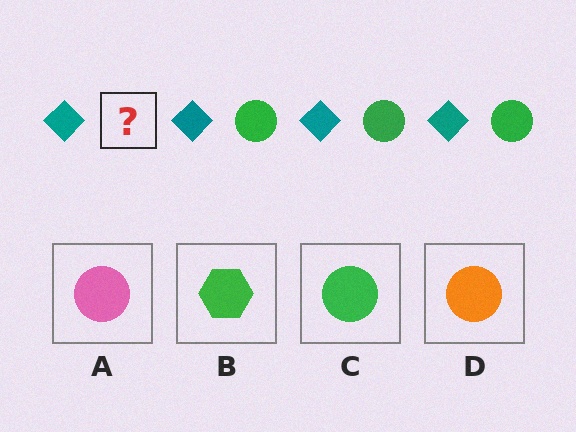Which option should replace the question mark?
Option C.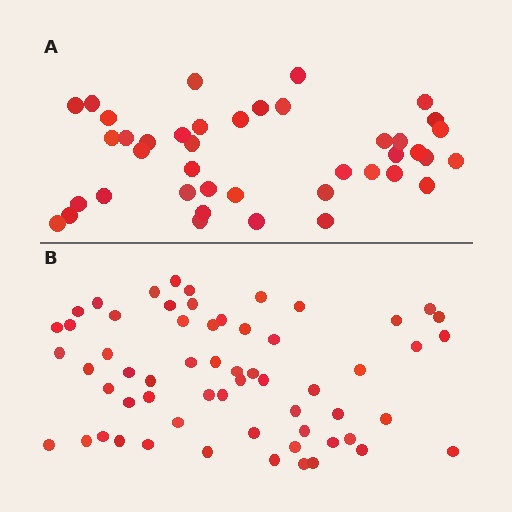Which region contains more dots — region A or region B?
Region B (the bottom region) has more dots.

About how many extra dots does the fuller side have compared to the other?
Region B has approximately 20 more dots than region A.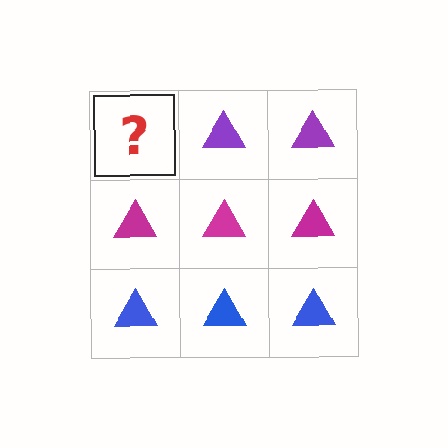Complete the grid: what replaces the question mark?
The question mark should be replaced with a purple triangle.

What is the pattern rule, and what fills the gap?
The rule is that each row has a consistent color. The gap should be filled with a purple triangle.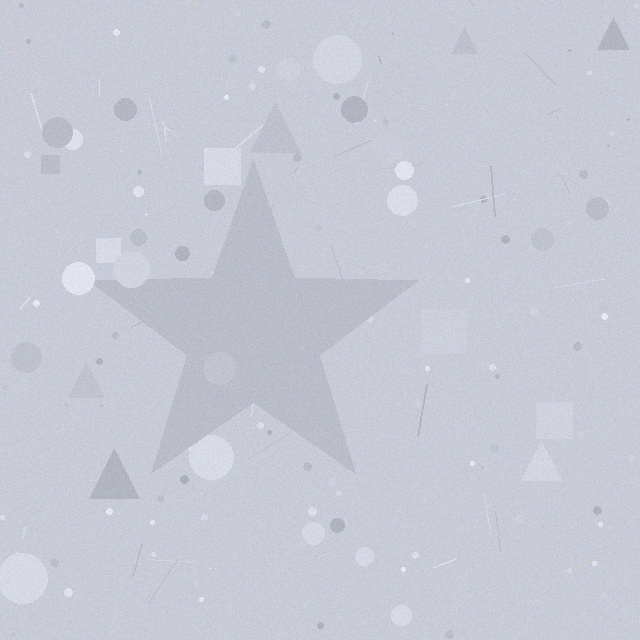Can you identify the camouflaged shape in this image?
The camouflaged shape is a star.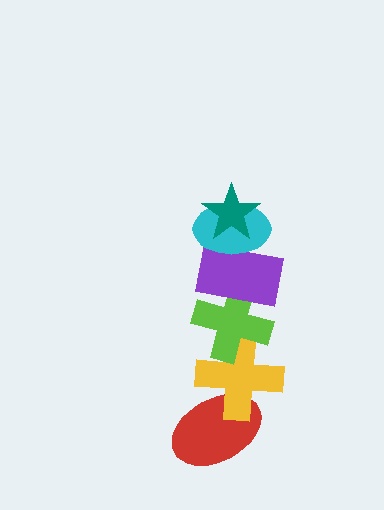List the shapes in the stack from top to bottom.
From top to bottom: the teal star, the cyan ellipse, the purple rectangle, the lime cross, the yellow cross, the red ellipse.